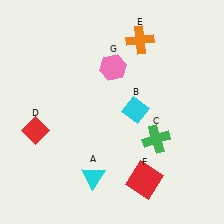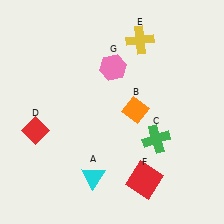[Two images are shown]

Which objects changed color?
B changed from cyan to orange. E changed from orange to yellow.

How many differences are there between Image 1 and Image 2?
There are 2 differences between the two images.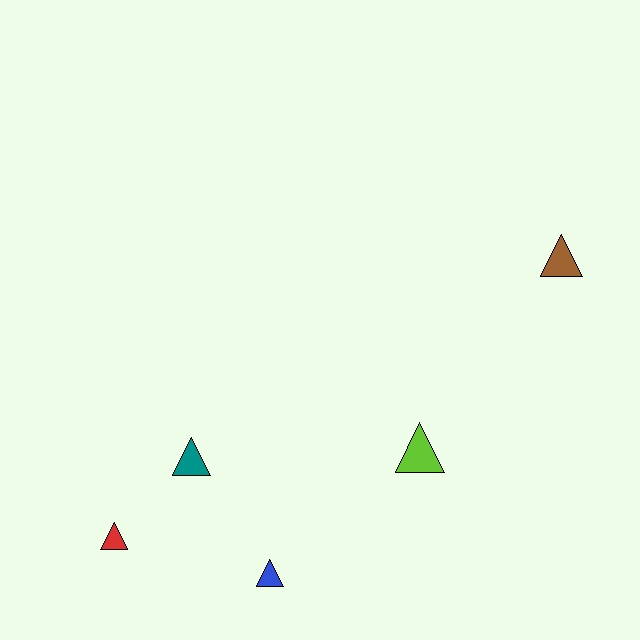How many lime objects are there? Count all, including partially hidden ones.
There is 1 lime object.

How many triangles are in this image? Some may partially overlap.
There are 5 triangles.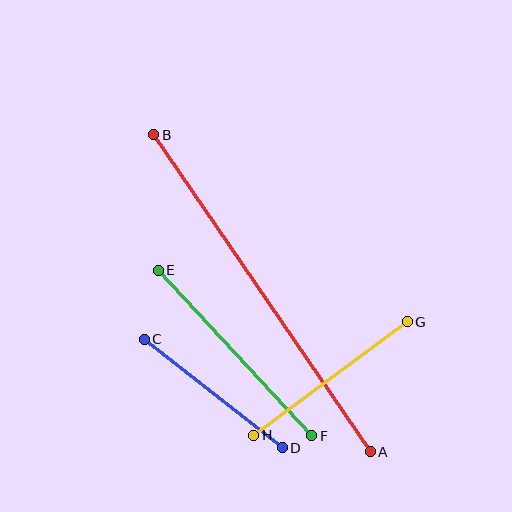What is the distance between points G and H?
The distance is approximately 191 pixels.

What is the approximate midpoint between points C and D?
The midpoint is at approximately (213, 394) pixels.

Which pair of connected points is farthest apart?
Points A and B are farthest apart.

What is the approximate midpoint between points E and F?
The midpoint is at approximately (235, 353) pixels.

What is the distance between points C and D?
The distance is approximately 175 pixels.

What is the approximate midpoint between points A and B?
The midpoint is at approximately (262, 293) pixels.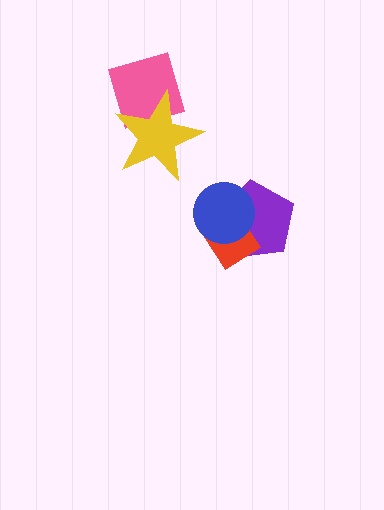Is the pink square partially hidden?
Yes, it is partially covered by another shape.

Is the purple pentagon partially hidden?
Yes, it is partially covered by another shape.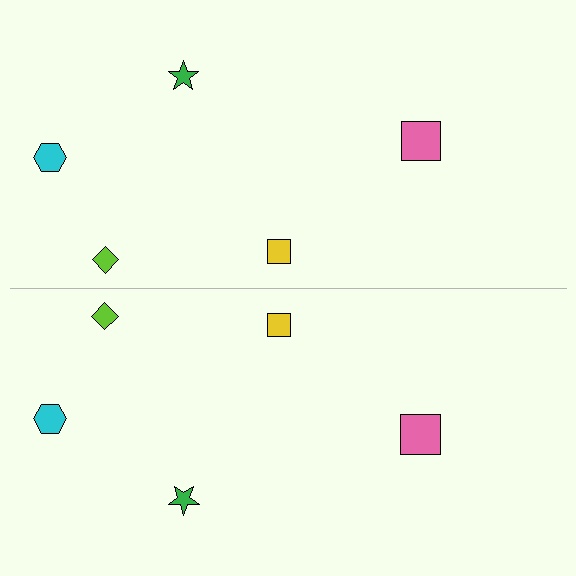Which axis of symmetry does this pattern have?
The pattern has a horizontal axis of symmetry running through the center of the image.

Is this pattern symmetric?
Yes, this pattern has bilateral (reflection) symmetry.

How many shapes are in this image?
There are 10 shapes in this image.